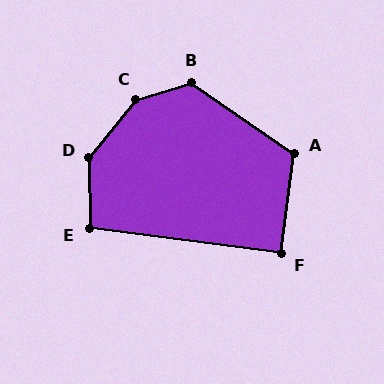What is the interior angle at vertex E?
Approximately 98 degrees (obtuse).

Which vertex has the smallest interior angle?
F, at approximately 90 degrees.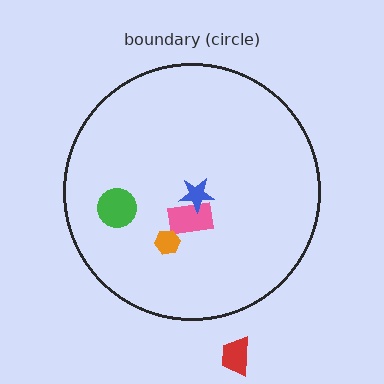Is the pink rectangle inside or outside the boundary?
Inside.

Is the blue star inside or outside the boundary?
Inside.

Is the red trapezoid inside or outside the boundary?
Outside.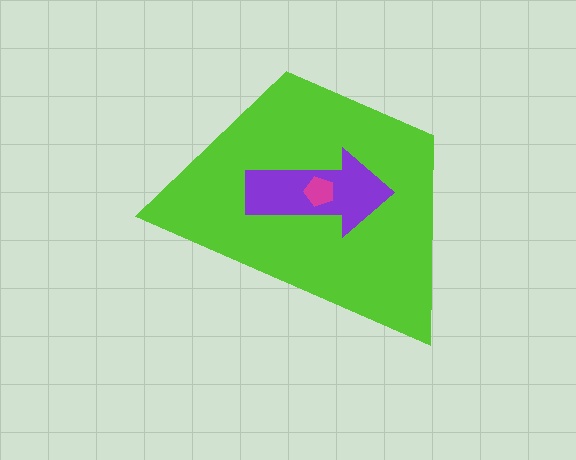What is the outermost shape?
The lime trapezoid.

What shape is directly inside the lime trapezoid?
The purple arrow.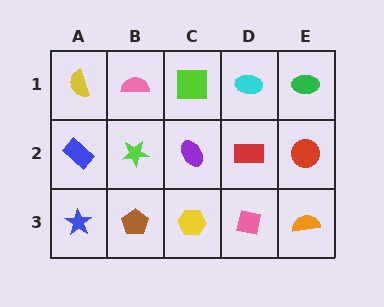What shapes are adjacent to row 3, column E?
A red circle (row 2, column E), a pink square (row 3, column D).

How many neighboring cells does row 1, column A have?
2.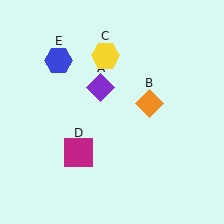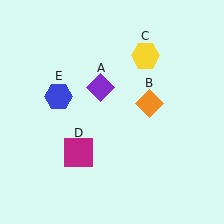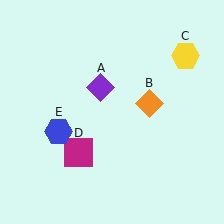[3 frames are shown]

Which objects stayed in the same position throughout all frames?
Purple diamond (object A) and orange diamond (object B) and magenta square (object D) remained stationary.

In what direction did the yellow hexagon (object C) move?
The yellow hexagon (object C) moved right.